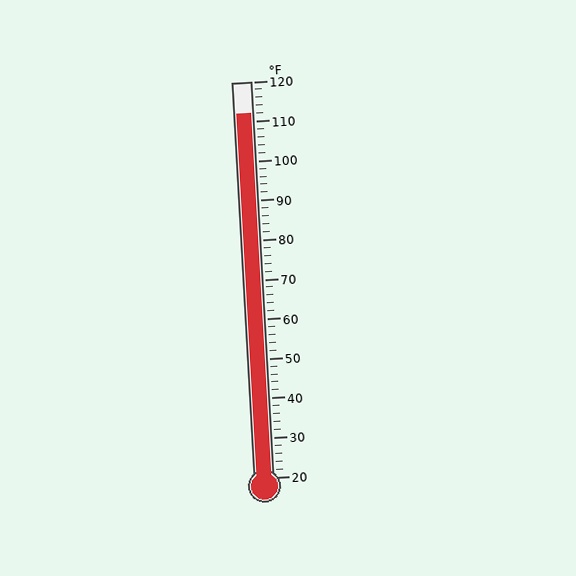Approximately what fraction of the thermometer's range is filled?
The thermometer is filled to approximately 90% of its range.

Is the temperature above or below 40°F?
The temperature is above 40°F.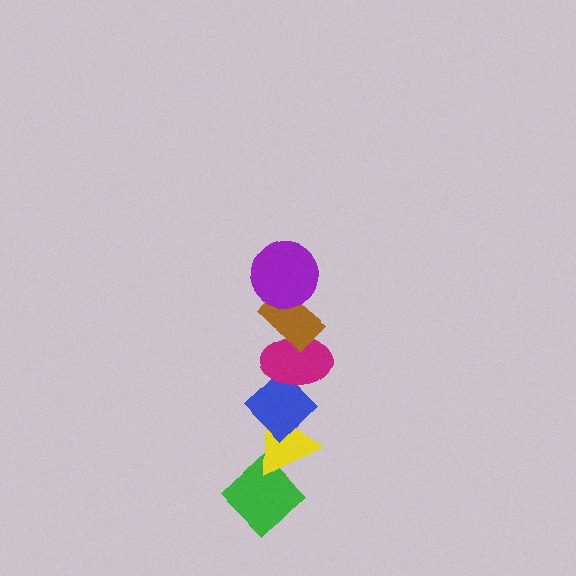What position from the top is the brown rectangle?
The brown rectangle is 2nd from the top.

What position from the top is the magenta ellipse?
The magenta ellipse is 3rd from the top.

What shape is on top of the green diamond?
The yellow triangle is on top of the green diamond.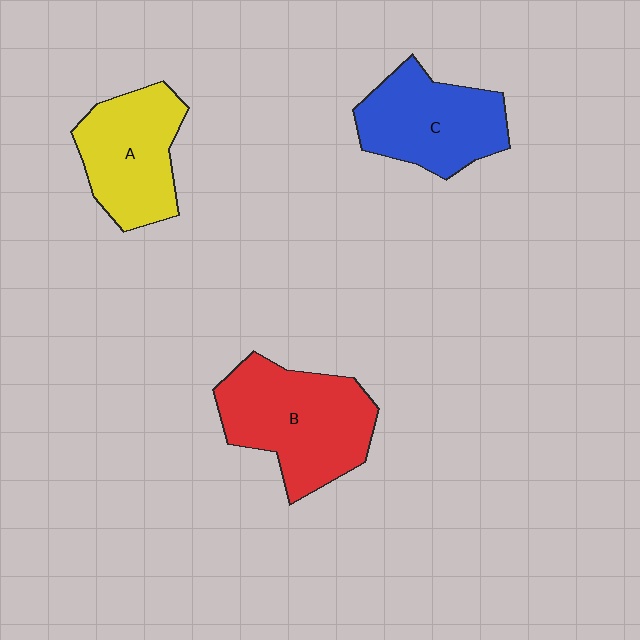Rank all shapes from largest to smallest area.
From largest to smallest: B (red), C (blue), A (yellow).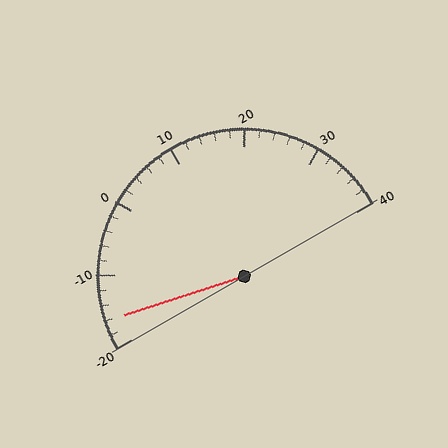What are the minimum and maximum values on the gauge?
The gauge ranges from -20 to 40.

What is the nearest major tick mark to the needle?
The nearest major tick mark is -20.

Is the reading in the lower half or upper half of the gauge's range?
The reading is in the lower half of the range (-20 to 40).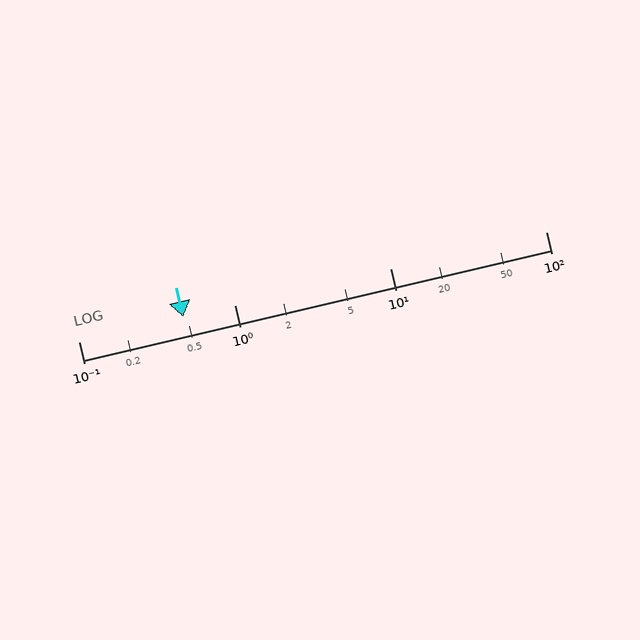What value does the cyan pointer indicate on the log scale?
The pointer indicates approximately 0.47.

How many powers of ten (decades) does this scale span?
The scale spans 3 decades, from 0.1 to 100.